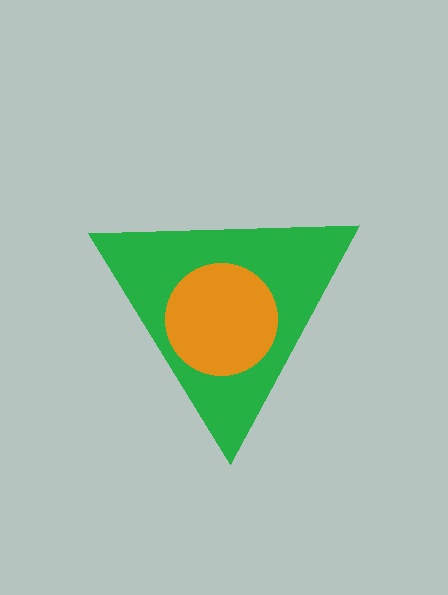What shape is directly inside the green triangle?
The orange circle.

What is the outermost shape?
The green triangle.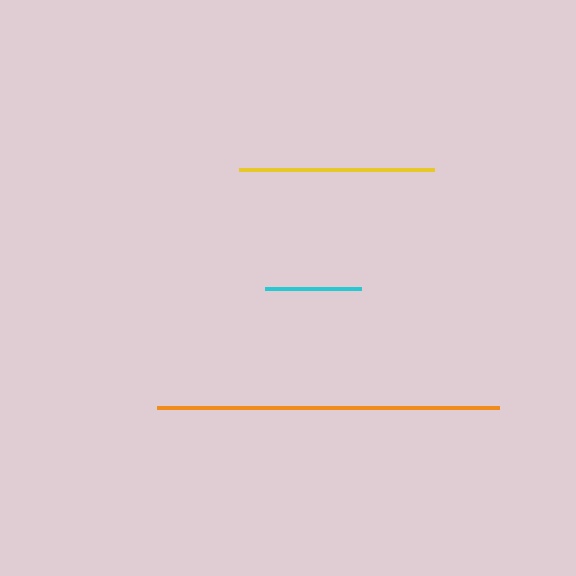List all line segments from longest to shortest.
From longest to shortest: orange, yellow, cyan.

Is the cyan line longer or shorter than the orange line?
The orange line is longer than the cyan line.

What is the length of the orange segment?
The orange segment is approximately 341 pixels long.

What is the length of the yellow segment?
The yellow segment is approximately 196 pixels long.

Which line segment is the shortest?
The cyan line is the shortest at approximately 96 pixels.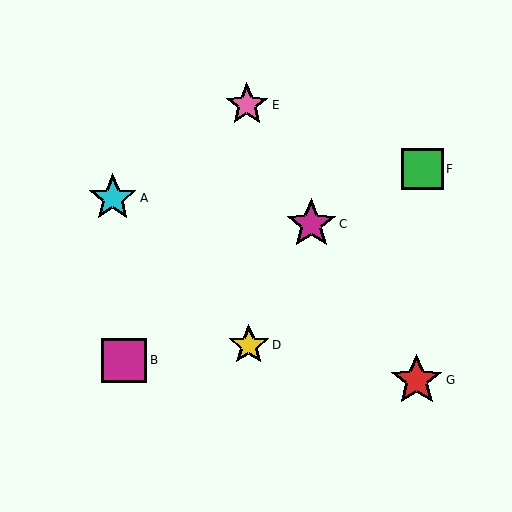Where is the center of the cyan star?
The center of the cyan star is at (113, 198).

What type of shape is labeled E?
Shape E is a pink star.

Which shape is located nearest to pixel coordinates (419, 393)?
The red star (labeled G) at (417, 380) is nearest to that location.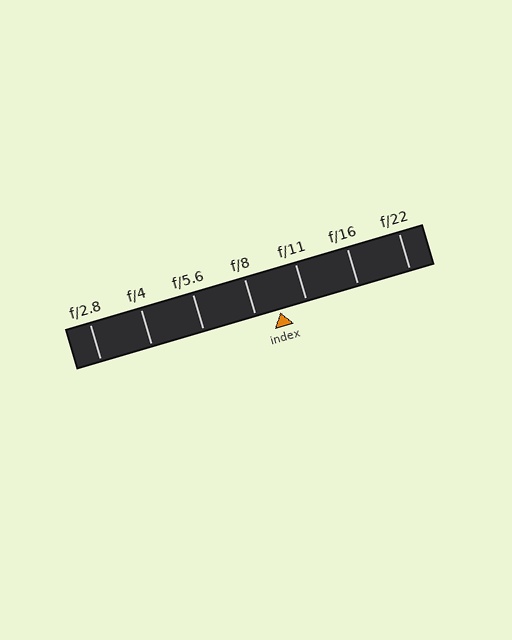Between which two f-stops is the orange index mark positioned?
The index mark is between f/8 and f/11.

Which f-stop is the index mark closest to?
The index mark is closest to f/8.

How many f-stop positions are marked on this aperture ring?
There are 7 f-stop positions marked.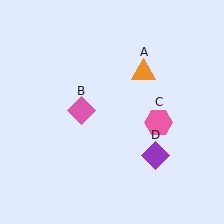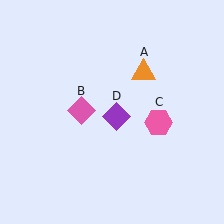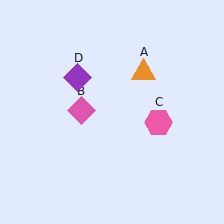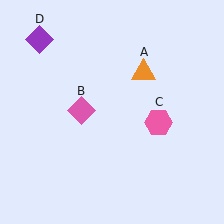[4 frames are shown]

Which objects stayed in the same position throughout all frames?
Orange triangle (object A) and pink diamond (object B) and pink hexagon (object C) remained stationary.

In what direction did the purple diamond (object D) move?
The purple diamond (object D) moved up and to the left.